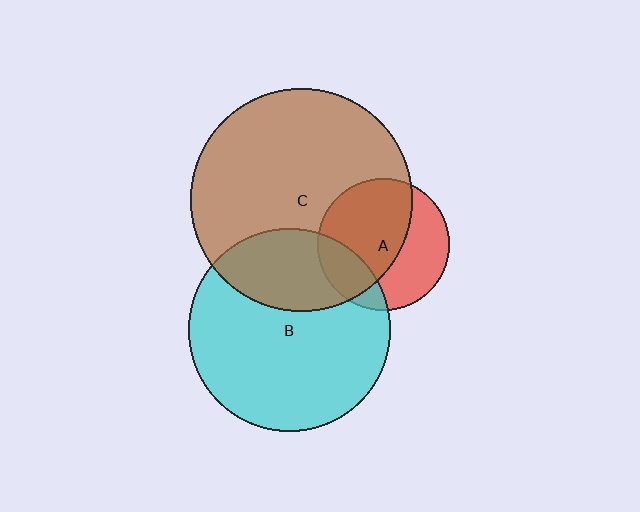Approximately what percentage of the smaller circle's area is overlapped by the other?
Approximately 30%.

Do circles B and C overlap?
Yes.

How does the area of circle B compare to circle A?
Approximately 2.3 times.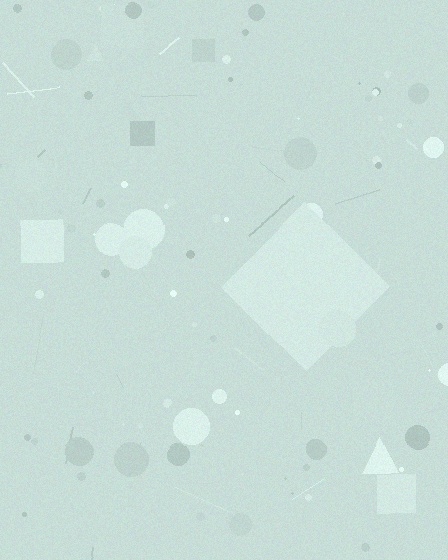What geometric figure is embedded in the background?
A diamond is embedded in the background.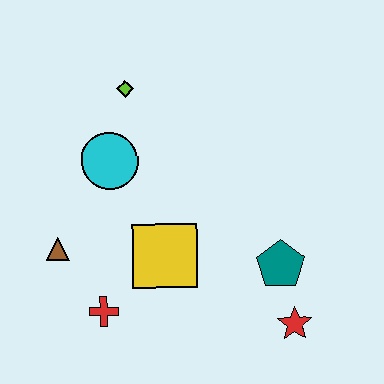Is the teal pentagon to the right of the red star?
No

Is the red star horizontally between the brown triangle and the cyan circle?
No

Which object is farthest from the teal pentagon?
The lime diamond is farthest from the teal pentagon.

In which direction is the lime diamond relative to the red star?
The lime diamond is above the red star.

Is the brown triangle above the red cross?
Yes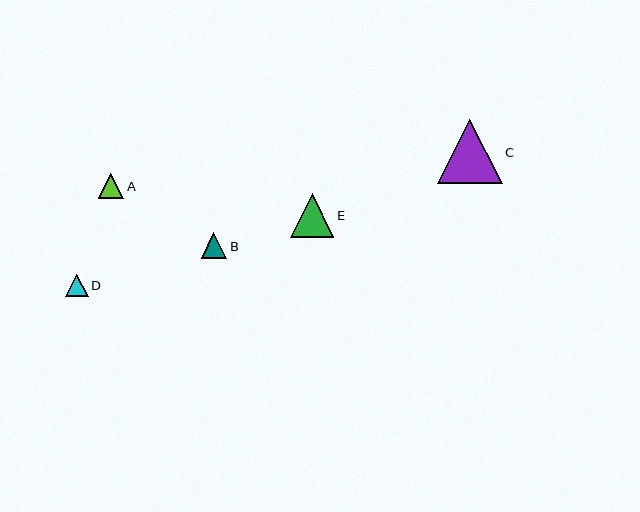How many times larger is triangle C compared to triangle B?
Triangle C is approximately 2.5 times the size of triangle B.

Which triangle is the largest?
Triangle C is the largest with a size of approximately 65 pixels.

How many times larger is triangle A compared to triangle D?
Triangle A is approximately 1.1 times the size of triangle D.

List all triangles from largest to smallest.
From largest to smallest: C, E, B, A, D.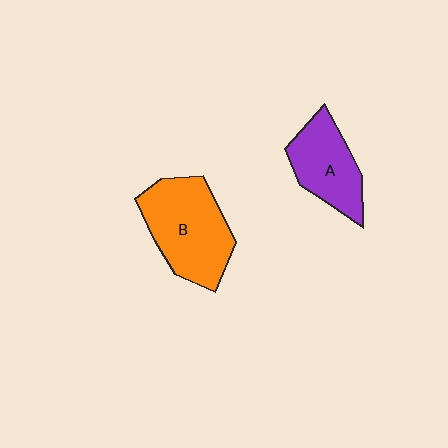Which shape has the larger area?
Shape B (orange).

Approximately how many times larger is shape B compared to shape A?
Approximately 1.4 times.